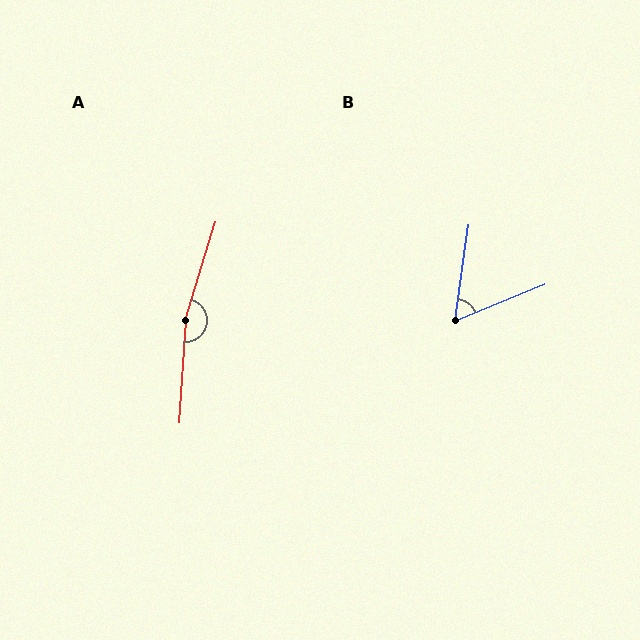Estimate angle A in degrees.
Approximately 167 degrees.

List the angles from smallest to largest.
B (60°), A (167°).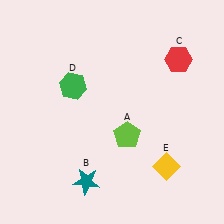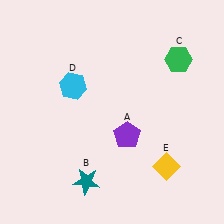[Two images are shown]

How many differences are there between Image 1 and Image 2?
There are 3 differences between the two images.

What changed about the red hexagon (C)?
In Image 1, C is red. In Image 2, it changed to green.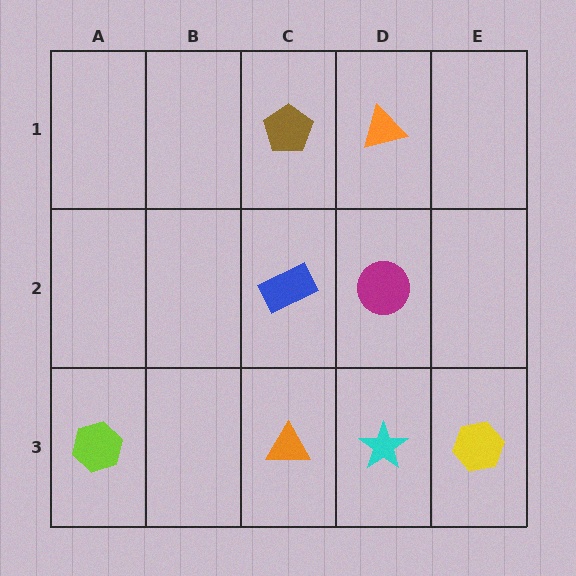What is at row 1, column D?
An orange triangle.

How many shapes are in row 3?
4 shapes.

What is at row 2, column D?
A magenta circle.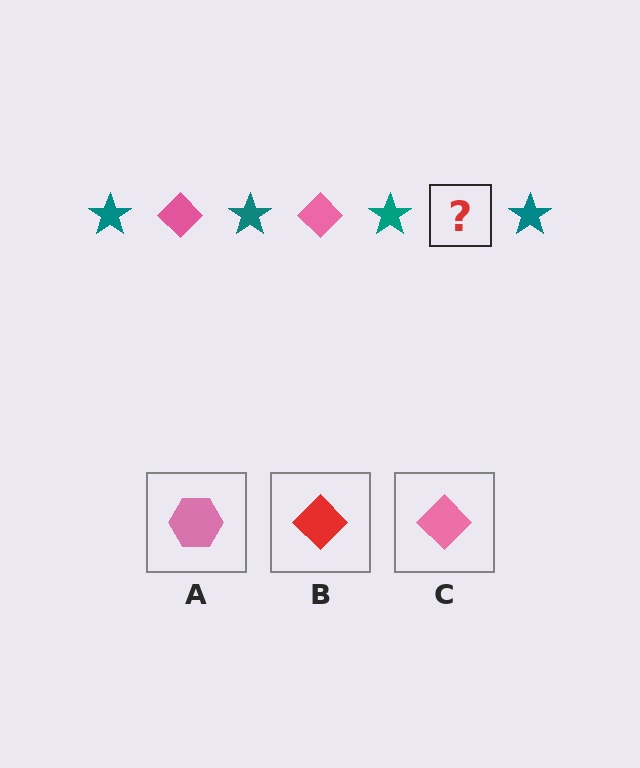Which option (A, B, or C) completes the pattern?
C.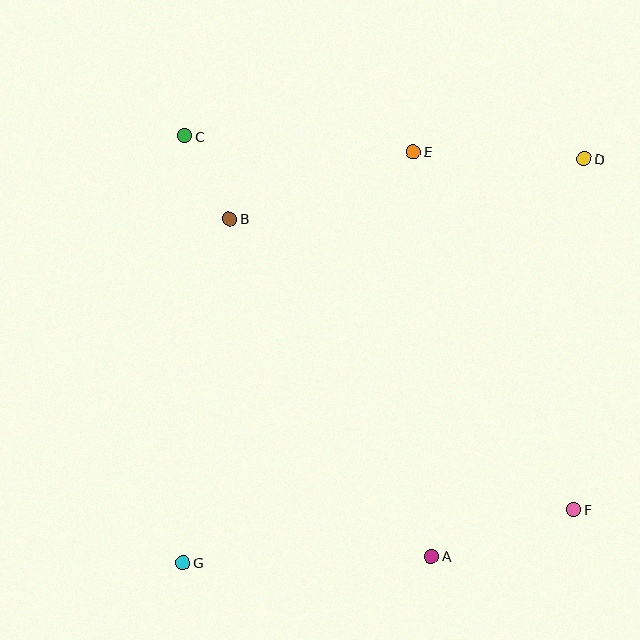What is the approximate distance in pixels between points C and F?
The distance between C and F is approximately 540 pixels.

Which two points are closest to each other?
Points B and C are closest to each other.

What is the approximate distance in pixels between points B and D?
The distance between B and D is approximately 360 pixels.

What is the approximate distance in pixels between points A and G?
The distance between A and G is approximately 248 pixels.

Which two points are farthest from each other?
Points D and G are farthest from each other.